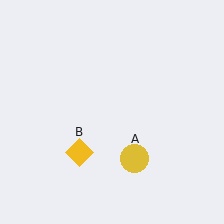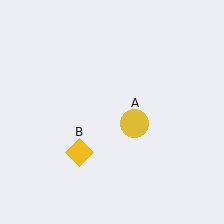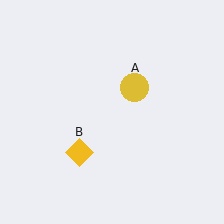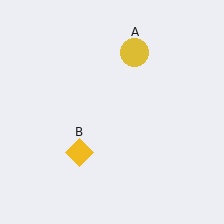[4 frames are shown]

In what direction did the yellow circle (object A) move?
The yellow circle (object A) moved up.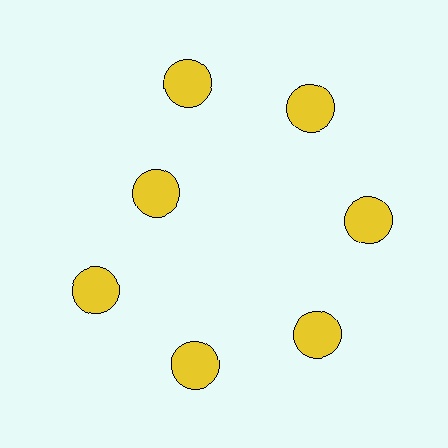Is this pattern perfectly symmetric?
No. The 7 yellow circles are arranged in a ring, but one element near the 10 o'clock position is pulled inward toward the center, breaking the 7-fold rotational symmetry.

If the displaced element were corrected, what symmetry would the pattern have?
It would have 7-fold rotational symmetry — the pattern would map onto itself every 51 degrees.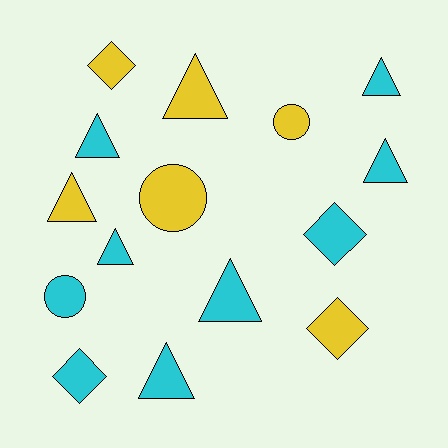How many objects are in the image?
There are 15 objects.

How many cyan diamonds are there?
There are 2 cyan diamonds.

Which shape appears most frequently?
Triangle, with 8 objects.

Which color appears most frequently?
Cyan, with 9 objects.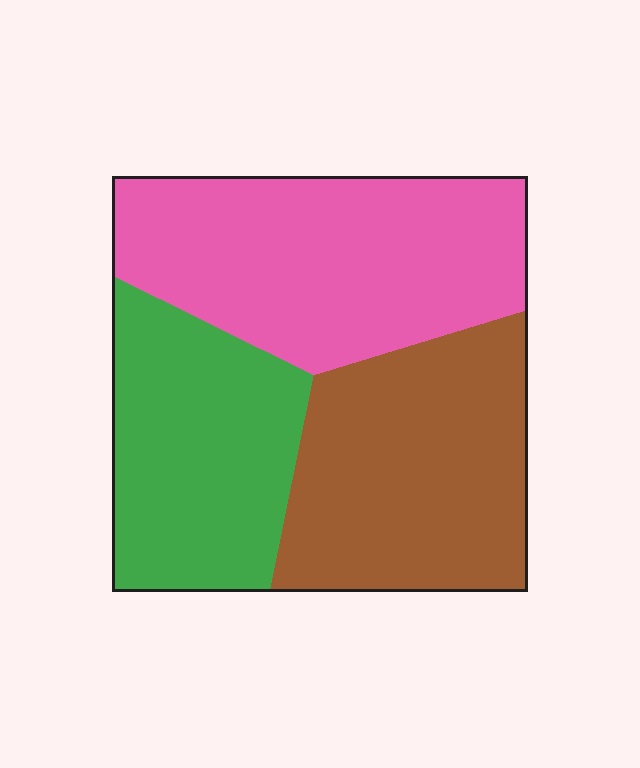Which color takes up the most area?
Pink, at roughly 40%.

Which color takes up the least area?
Green, at roughly 30%.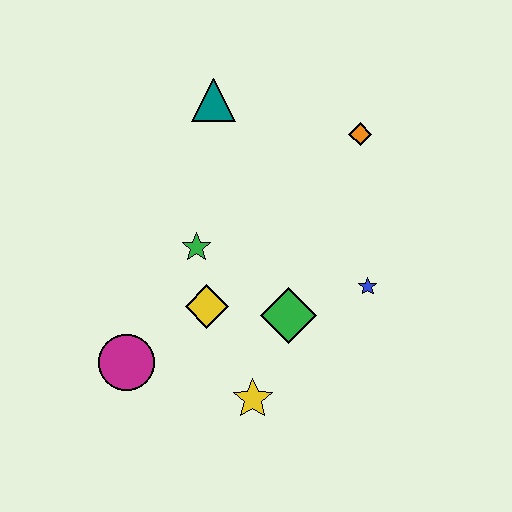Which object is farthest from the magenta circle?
The orange diamond is farthest from the magenta circle.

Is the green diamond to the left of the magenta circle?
No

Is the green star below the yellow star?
No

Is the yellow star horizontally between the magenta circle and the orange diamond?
Yes